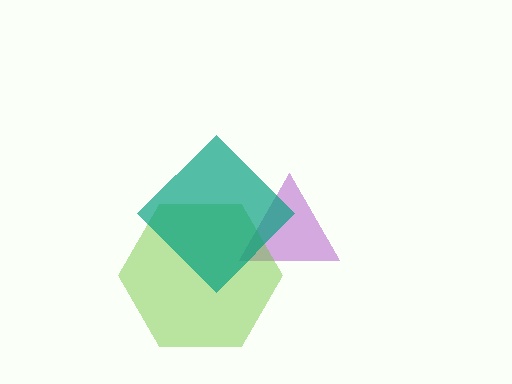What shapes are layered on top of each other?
The layered shapes are: a purple triangle, a lime hexagon, a teal diamond.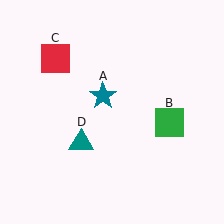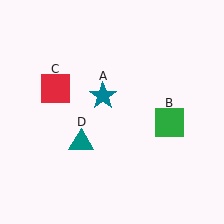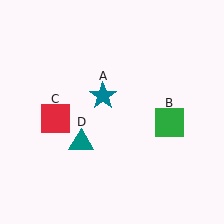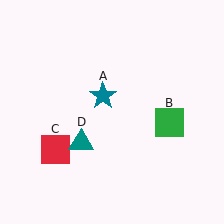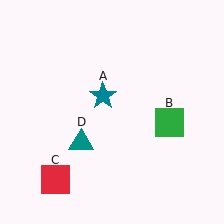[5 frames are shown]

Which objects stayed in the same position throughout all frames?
Teal star (object A) and green square (object B) and teal triangle (object D) remained stationary.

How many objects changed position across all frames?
1 object changed position: red square (object C).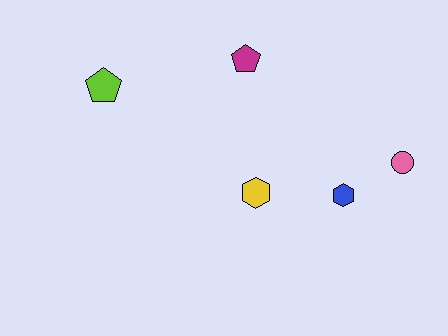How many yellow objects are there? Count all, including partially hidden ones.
There is 1 yellow object.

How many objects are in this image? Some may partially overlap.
There are 5 objects.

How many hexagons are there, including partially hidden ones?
There are 2 hexagons.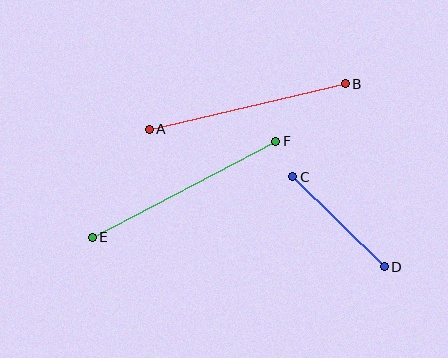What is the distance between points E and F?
The distance is approximately 207 pixels.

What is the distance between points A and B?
The distance is approximately 201 pixels.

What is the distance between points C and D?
The distance is approximately 128 pixels.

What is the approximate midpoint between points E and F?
The midpoint is at approximately (184, 189) pixels.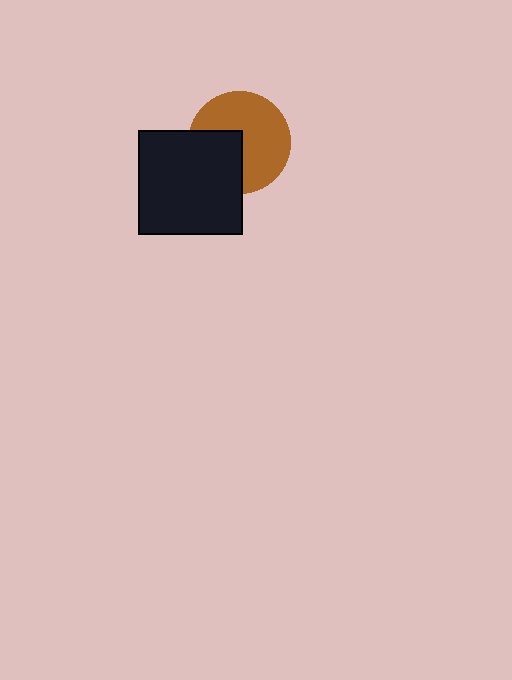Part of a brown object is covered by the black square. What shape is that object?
It is a circle.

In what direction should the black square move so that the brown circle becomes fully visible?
The black square should move toward the lower-left. That is the shortest direction to clear the overlap and leave the brown circle fully visible.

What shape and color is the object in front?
The object in front is a black square.